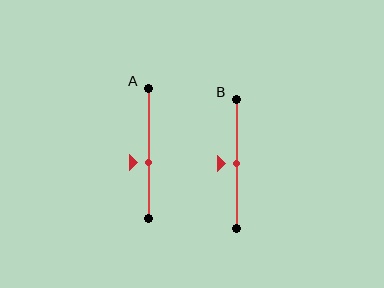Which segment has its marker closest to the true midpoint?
Segment B has its marker closest to the true midpoint.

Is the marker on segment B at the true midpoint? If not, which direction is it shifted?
Yes, the marker on segment B is at the true midpoint.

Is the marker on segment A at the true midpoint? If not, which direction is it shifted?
No, the marker on segment A is shifted downward by about 7% of the segment length.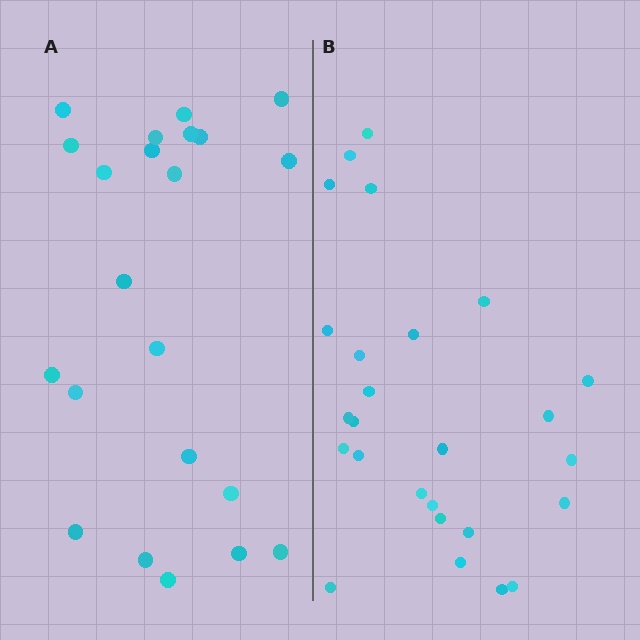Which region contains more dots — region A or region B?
Region B (the right region) has more dots.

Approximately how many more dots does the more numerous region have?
Region B has about 4 more dots than region A.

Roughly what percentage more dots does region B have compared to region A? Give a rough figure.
About 20% more.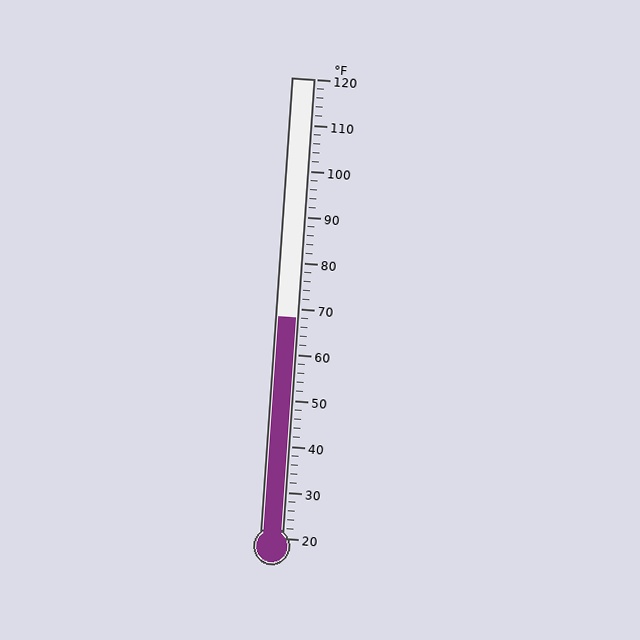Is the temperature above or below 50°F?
The temperature is above 50°F.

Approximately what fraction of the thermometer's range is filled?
The thermometer is filled to approximately 50% of its range.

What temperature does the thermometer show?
The thermometer shows approximately 68°F.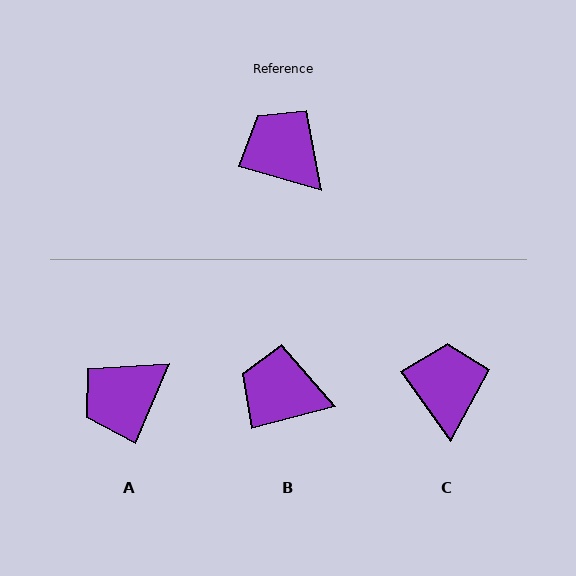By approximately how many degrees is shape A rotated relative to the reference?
Approximately 83 degrees counter-clockwise.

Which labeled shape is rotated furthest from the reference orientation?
A, about 83 degrees away.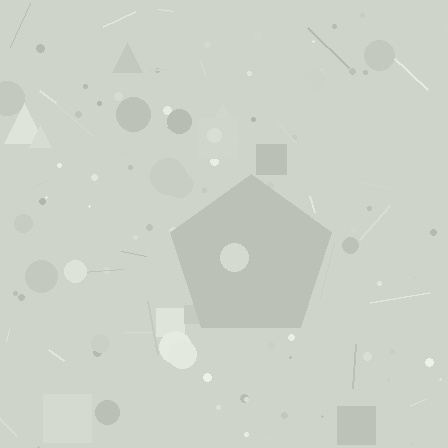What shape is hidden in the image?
A pentagon is hidden in the image.